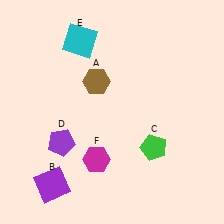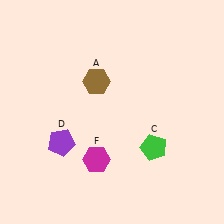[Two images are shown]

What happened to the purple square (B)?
The purple square (B) was removed in Image 2. It was in the bottom-left area of Image 1.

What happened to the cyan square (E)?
The cyan square (E) was removed in Image 2. It was in the top-left area of Image 1.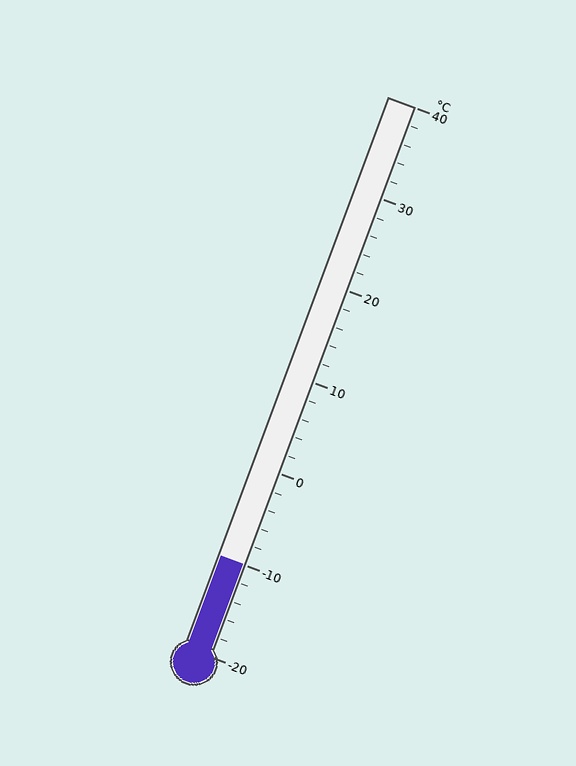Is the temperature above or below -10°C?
The temperature is at -10°C.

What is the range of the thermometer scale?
The thermometer scale ranges from -20°C to 40°C.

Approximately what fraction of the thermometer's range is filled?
The thermometer is filled to approximately 15% of its range.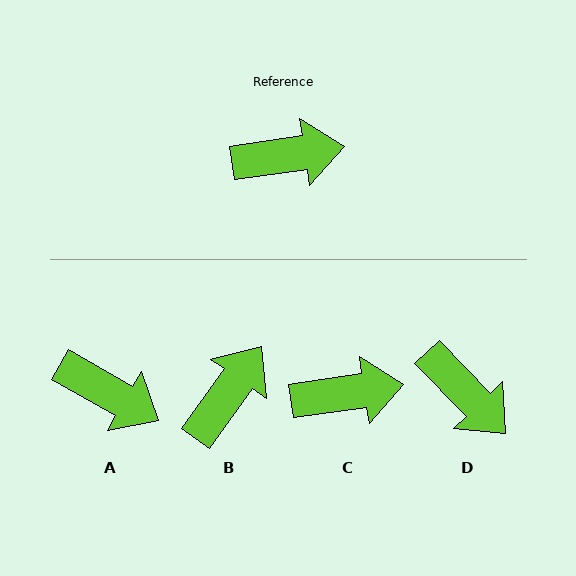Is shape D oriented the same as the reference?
No, it is off by about 55 degrees.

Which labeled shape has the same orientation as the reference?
C.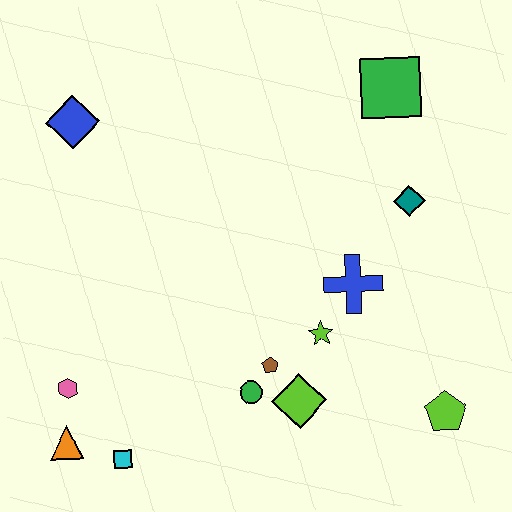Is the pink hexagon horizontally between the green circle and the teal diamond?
No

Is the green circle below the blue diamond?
Yes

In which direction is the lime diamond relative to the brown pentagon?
The lime diamond is below the brown pentagon.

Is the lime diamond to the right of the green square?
No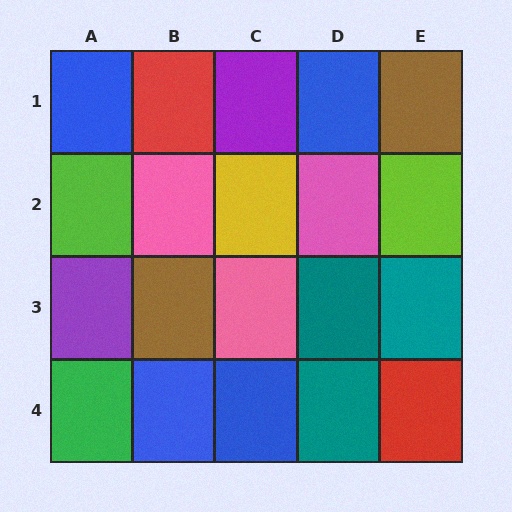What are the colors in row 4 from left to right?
Green, blue, blue, teal, red.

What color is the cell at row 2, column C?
Yellow.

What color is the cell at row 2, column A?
Lime.